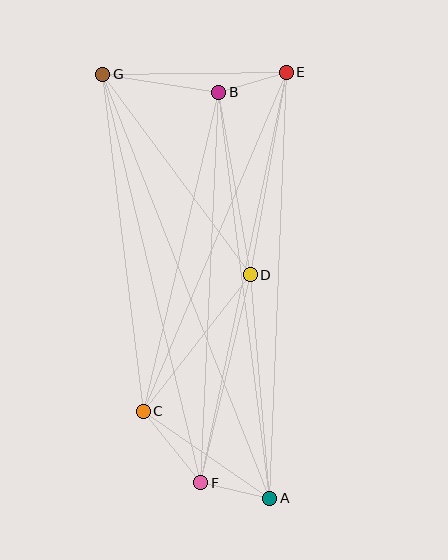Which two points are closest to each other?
Points B and E are closest to each other.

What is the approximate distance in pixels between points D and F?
The distance between D and F is approximately 214 pixels.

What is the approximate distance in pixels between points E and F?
The distance between E and F is approximately 419 pixels.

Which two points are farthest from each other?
Points A and G are farthest from each other.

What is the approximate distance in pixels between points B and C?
The distance between B and C is approximately 328 pixels.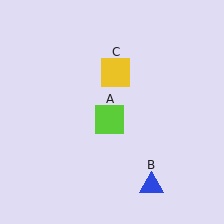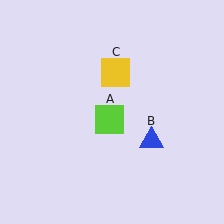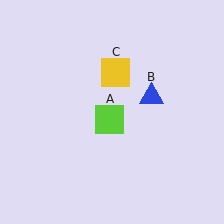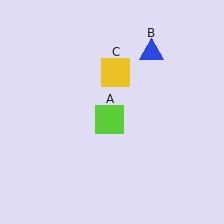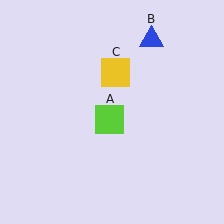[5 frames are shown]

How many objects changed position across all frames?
1 object changed position: blue triangle (object B).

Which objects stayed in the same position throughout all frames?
Lime square (object A) and yellow square (object C) remained stationary.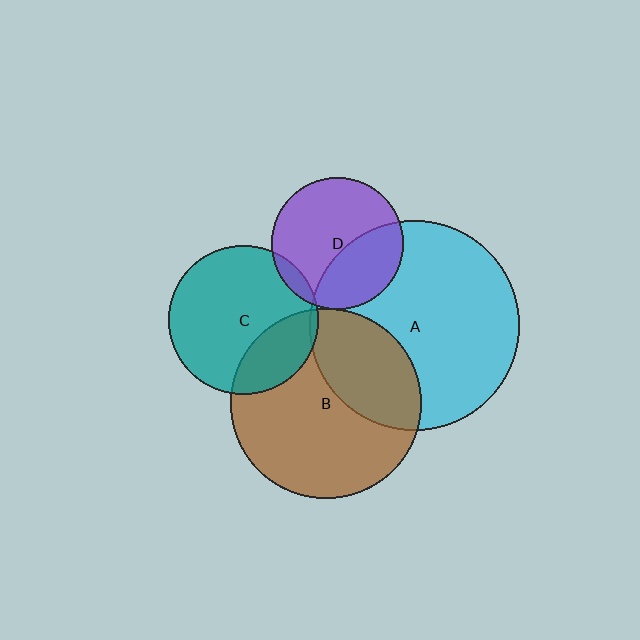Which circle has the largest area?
Circle A (cyan).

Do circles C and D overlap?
Yes.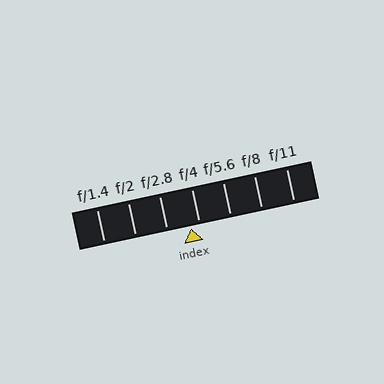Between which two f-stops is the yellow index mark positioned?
The index mark is between f/2.8 and f/4.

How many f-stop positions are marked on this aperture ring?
There are 7 f-stop positions marked.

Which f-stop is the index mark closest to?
The index mark is closest to f/4.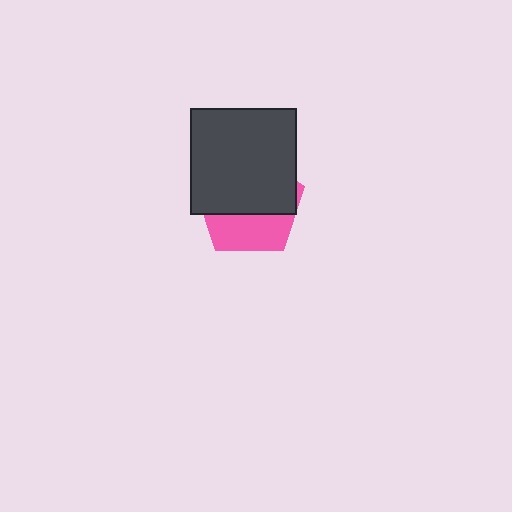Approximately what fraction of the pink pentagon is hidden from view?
Roughly 63% of the pink pentagon is hidden behind the dark gray square.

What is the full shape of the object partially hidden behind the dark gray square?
The partially hidden object is a pink pentagon.